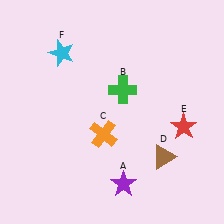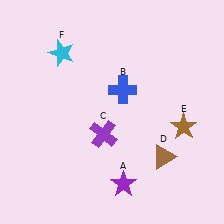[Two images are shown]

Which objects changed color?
B changed from green to blue. C changed from orange to purple. E changed from red to brown.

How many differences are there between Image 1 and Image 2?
There are 3 differences between the two images.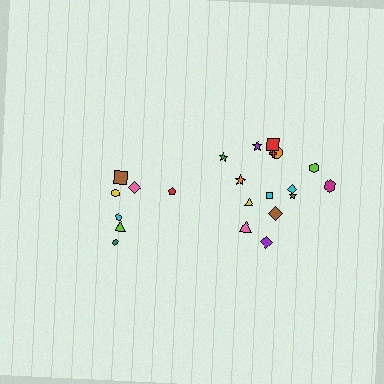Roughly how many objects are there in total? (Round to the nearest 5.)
Roughly 20 objects in total.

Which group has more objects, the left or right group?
The right group.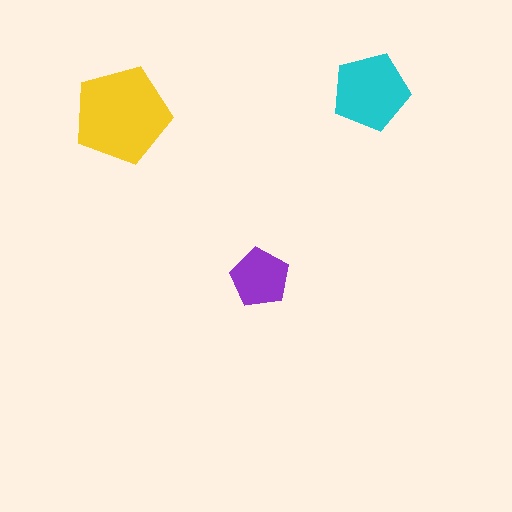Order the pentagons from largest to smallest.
the yellow one, the cyan one, the purple one.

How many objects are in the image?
There are 3 objects in the image.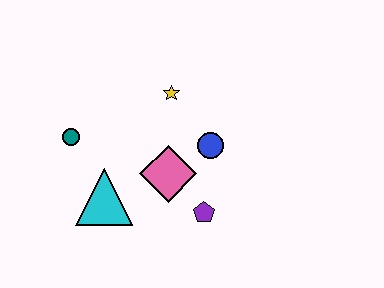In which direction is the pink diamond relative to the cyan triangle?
The pink diamond is to the right of the cyan triangle.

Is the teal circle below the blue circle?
No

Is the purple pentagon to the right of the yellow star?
Yes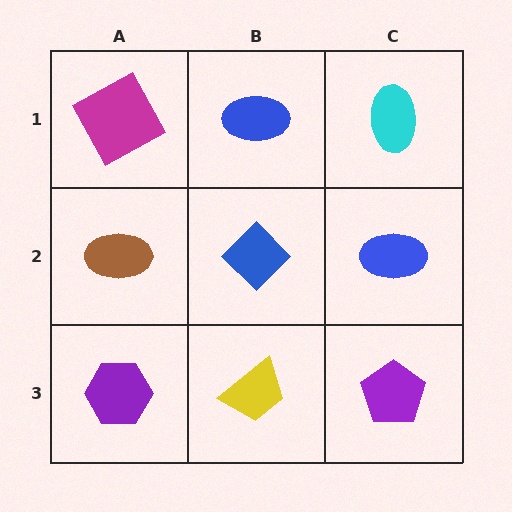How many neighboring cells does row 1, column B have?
3.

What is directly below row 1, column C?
A blue ellipse.